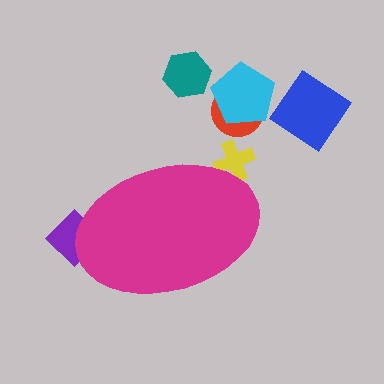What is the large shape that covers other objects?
A magenta ellipse.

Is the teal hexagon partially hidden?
No, the teal hexagon is fully visible.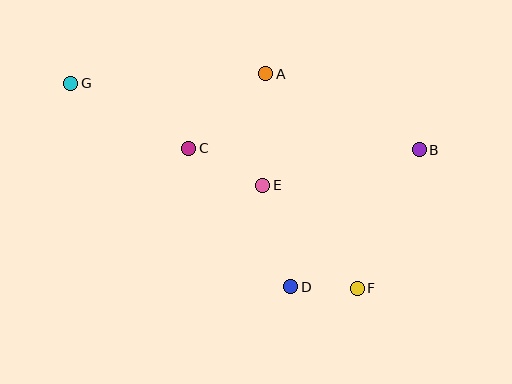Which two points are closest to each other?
Points D and F are closest to each other.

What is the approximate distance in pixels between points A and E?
The distance between A and E is approximately 112 pixels.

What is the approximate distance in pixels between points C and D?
The distance between C and D is approximately 172 pixels.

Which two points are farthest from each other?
Points B and G are farthest from each other.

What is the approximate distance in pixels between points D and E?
The distance between D and E is approximately 105 pixels.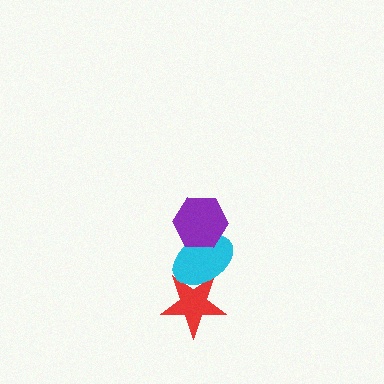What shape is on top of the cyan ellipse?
The purple hexagon is on top of the cyan ellipse.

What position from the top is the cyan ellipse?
The cyan ellipse is 2nd from the top.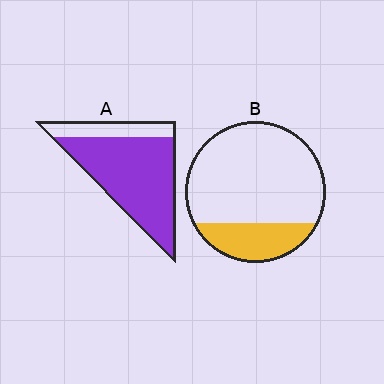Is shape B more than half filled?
No.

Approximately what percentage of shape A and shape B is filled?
A is approximately 80% and B is approximately 25%.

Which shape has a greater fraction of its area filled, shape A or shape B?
Shape A.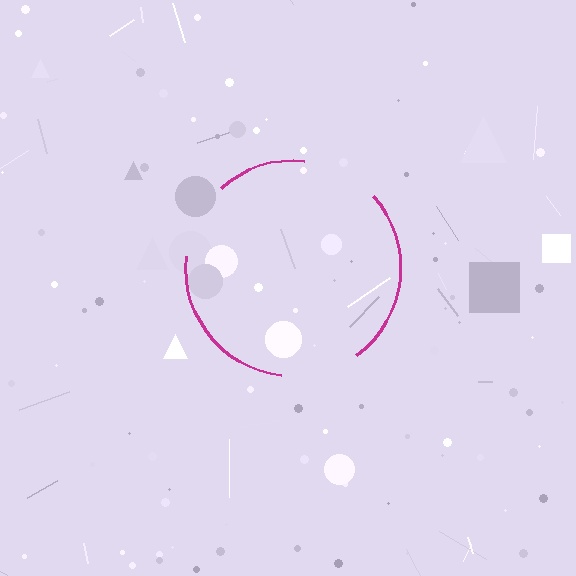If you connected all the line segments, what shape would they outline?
They would outline a circle.